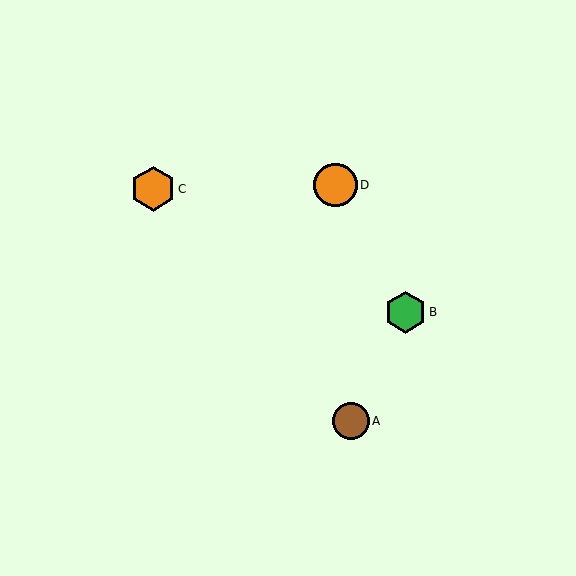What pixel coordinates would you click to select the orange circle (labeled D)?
Click at (336, 185) to select the orange circle D.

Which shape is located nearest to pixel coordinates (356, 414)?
The brown circle (labeled A) at (351, 421) is nearest to that location.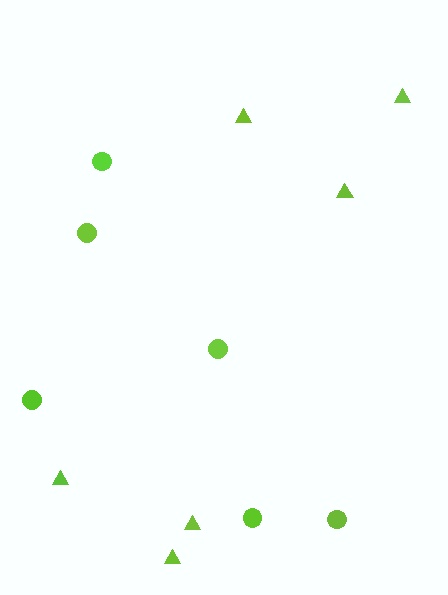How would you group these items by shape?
There are 2 groups: one group of triangles (6) and one group of circles (6).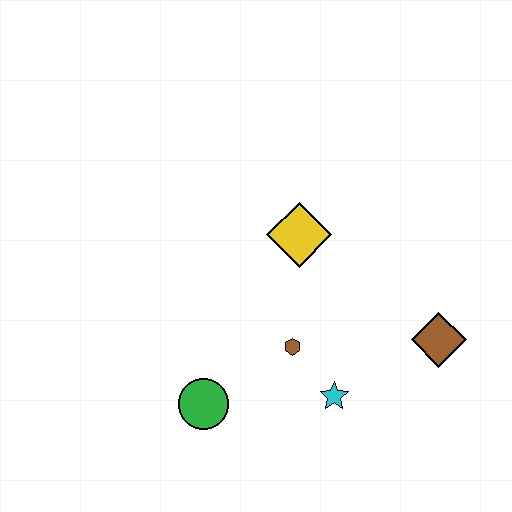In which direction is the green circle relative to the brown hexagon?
The green circle is to the left of the brown hexagon.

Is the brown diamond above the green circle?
Yes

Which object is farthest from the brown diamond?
The green circle is farthest from the brown diamond.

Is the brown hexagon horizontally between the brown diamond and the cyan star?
No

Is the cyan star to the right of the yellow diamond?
Yes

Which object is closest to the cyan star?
The brown hexagon is closest to the cyan star.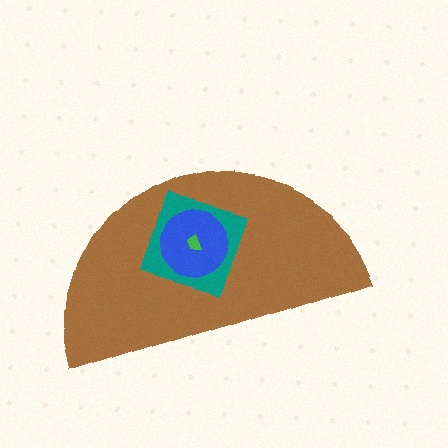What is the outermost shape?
The brown semicircle.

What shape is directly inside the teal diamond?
The blue circle.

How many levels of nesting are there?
4.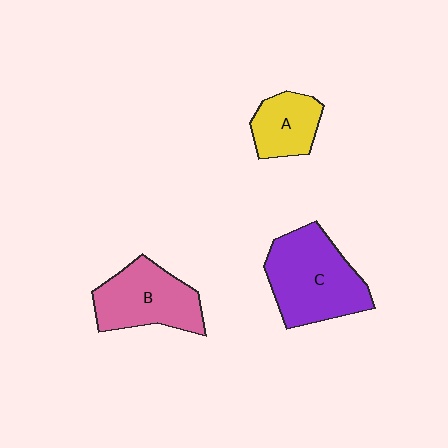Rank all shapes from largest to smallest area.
From largest to smallest: C (purple), B (pink), A (yellow).